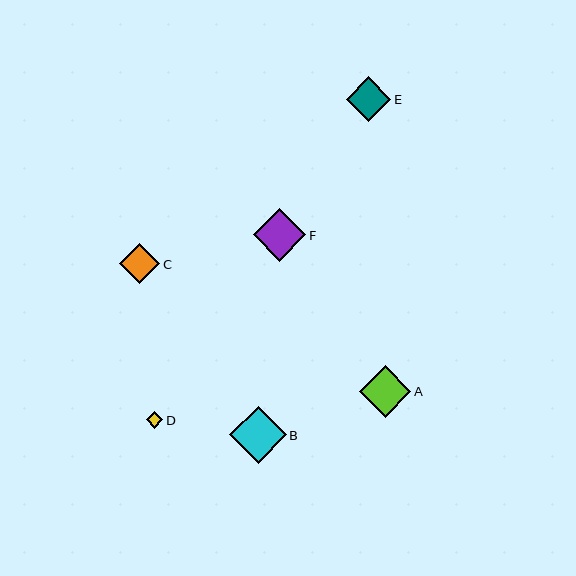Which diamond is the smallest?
Diamond D is the smallest with a size of approximately 16 pixels.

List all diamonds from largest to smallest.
From largest to smallest: B, F, A, E, C, D.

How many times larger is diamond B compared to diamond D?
Diamond B is approximately 3.4 times the size of diamond D.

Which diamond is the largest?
Diamond B is the largest with a size of approximately 57 pixels.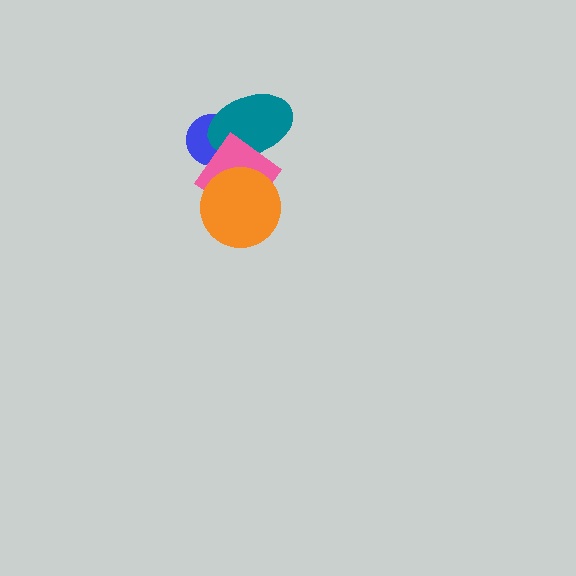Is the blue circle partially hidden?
Yes, it is partially covered by another shape.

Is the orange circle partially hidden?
No, no other shape covers it.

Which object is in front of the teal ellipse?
The pink diamond is in front of the teal ellipse.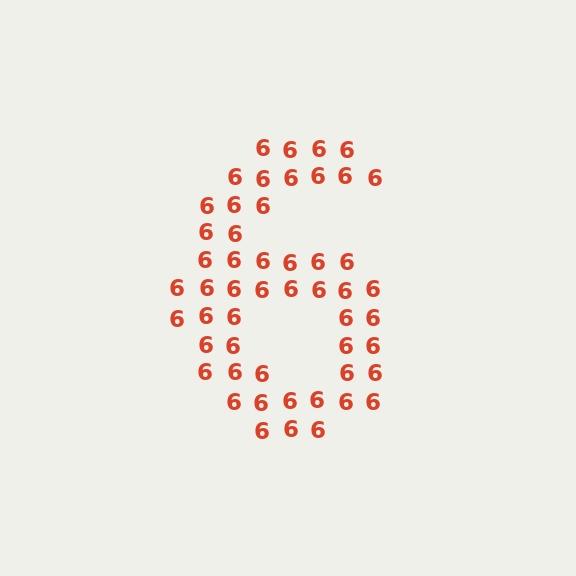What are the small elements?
The small elements are digit 6's.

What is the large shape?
The large shape is the digit 6.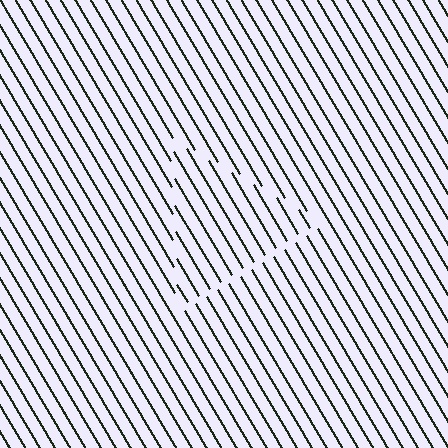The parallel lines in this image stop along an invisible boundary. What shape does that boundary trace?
An illusory triangle. The interior of the shape contains the same grating, shifted by half a period — the contour is defined by the phase discontinuity where line-ends from the inner and outer gratings abut.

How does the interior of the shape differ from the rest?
The interior of the shape contains the same grating, shifted by half a period — the contour is defined by the phase discontinuity where line-ends from the inner and outer gratings abut.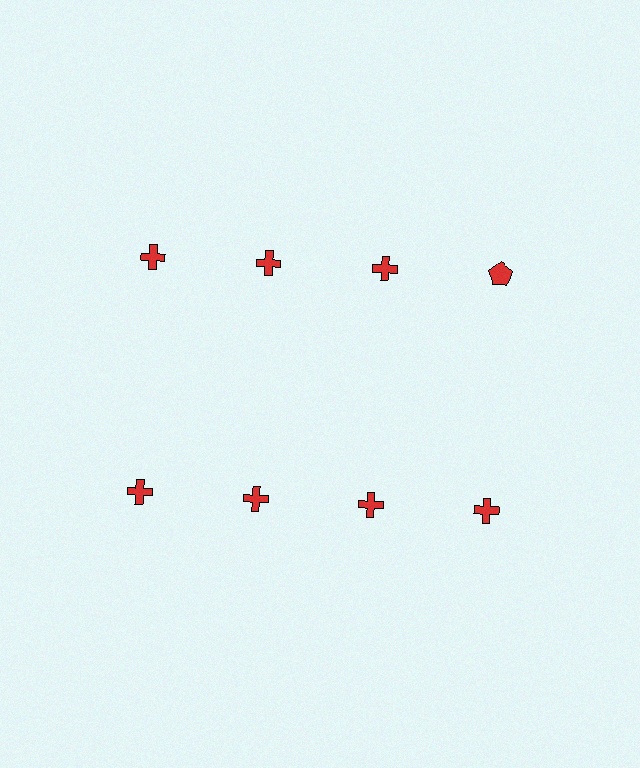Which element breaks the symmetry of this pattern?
The red pentagon in the top row, second from right column breaks the symmetry. All other shapes are red crosses.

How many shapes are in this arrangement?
There are 8 shapes arranged in a grid pattern.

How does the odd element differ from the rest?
It has a different shape: pentagon instead of cross.